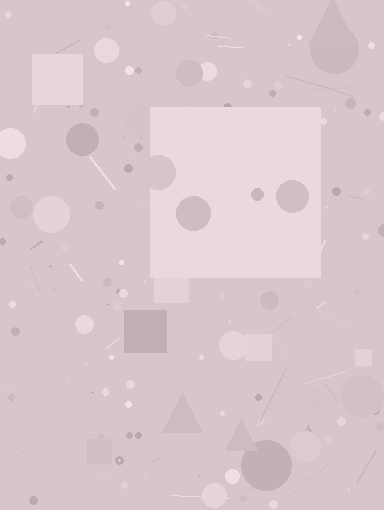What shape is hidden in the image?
A square is hidden in the image.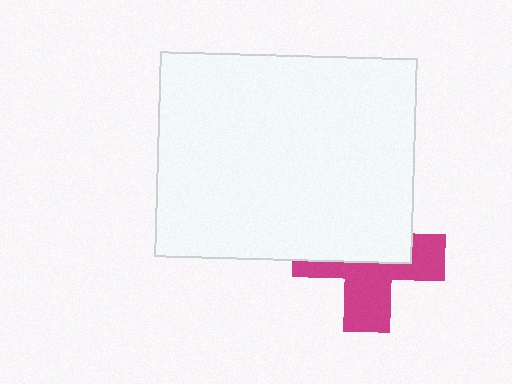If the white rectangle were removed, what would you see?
You would see the complete magenta cross.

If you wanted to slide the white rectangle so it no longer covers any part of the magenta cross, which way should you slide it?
Slide it up — that is the most direct way to separate the two shapes.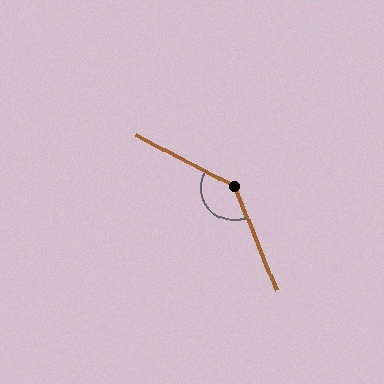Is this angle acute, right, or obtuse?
It is obtuse.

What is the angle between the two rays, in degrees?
Approximately 140 degrees.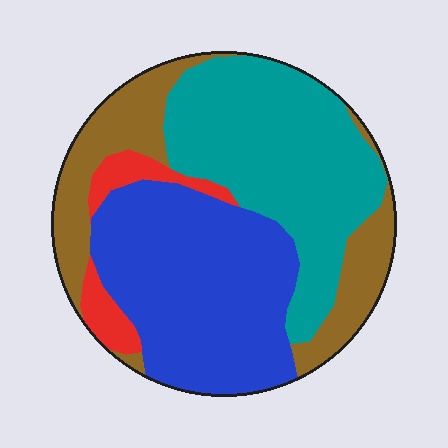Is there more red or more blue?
Blue.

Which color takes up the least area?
Red, at roughly 5%.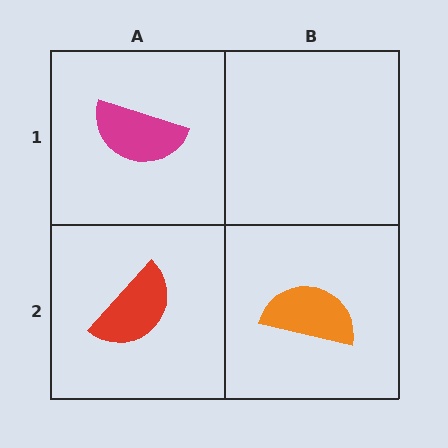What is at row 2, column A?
A red semicircle.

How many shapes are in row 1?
1 shape.